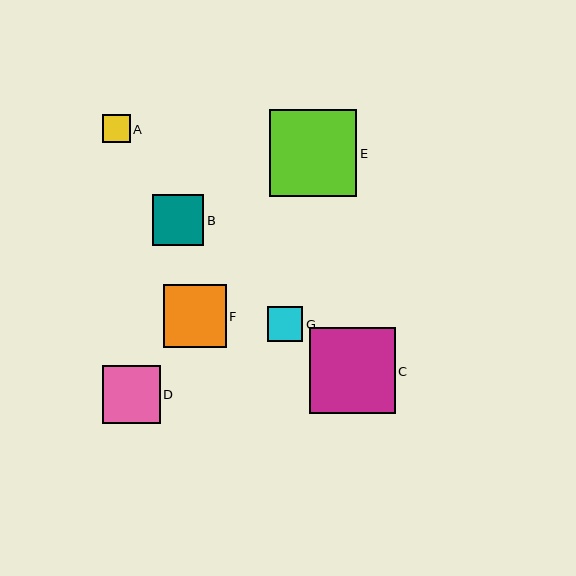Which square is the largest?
Square E is the largest with a size of approximately 87 pixels.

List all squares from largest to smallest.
From largest to smallest: E, C, F, D, B, G, A.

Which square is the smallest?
Square A is the smallest with a size of approximately 28 pixels.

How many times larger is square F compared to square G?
Square F is approximately 1.8 times the size of square G.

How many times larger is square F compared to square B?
Square F is approximately 1.2 times the size of square B.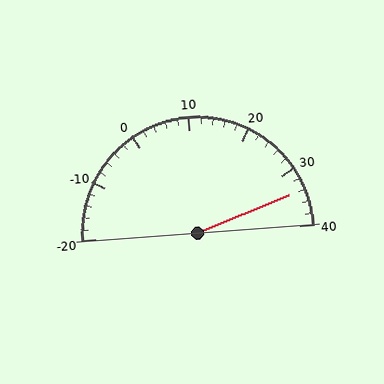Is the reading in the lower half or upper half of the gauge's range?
The reading is in the upper half of the range (-20 to 40).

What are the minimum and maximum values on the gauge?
The gauge ranges from -20 to 40.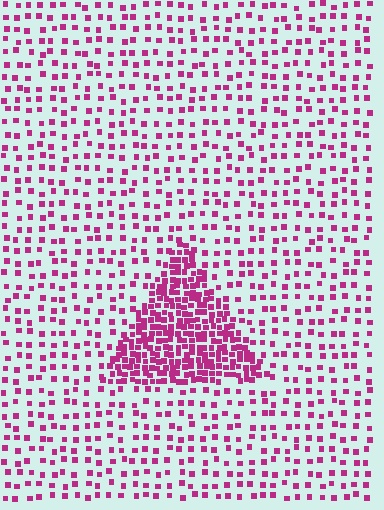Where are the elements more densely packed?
The elements are more densely packed inside the triangle boundary.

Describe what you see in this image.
The image contains small magenta elements arranged at two different densities. A triangle-shaped region is visible where the elements are more densely packed than the surrounding area.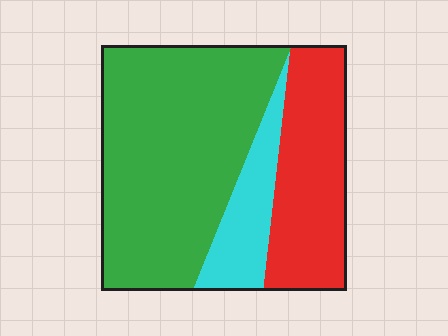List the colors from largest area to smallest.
From largest to smallest: green, red, cyan.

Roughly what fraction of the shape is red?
Red takes up about one quarter (1/4) of the shape.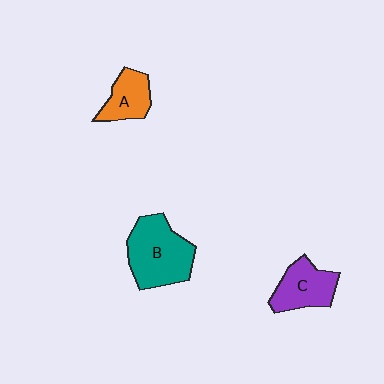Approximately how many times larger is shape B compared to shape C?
Approximately 1.5 times.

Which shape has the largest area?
Shape B (teal).